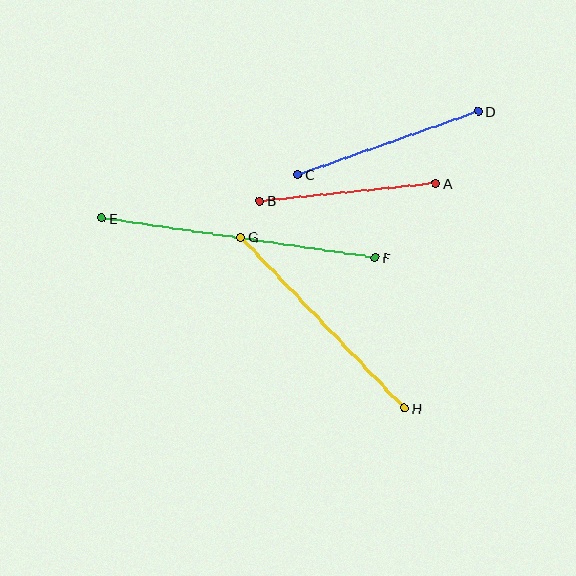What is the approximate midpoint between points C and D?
The midpoint is at approximately (388, 143) pixels.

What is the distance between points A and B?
The distance is approximately 177 pixels.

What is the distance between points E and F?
The distance is approximately 276 pixels.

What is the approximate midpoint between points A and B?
The midpoint is at approximately (348, 192) pixels.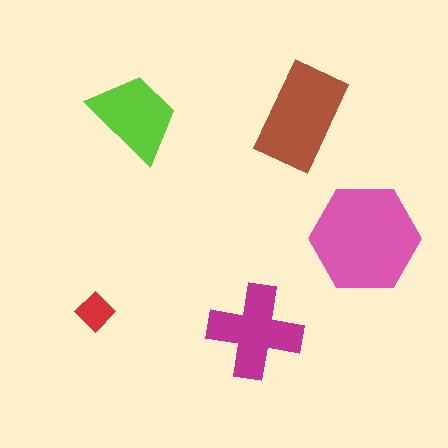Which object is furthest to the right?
The pink hexagon is rightmost.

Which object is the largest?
The pink hexagon.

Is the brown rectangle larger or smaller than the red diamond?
Larger.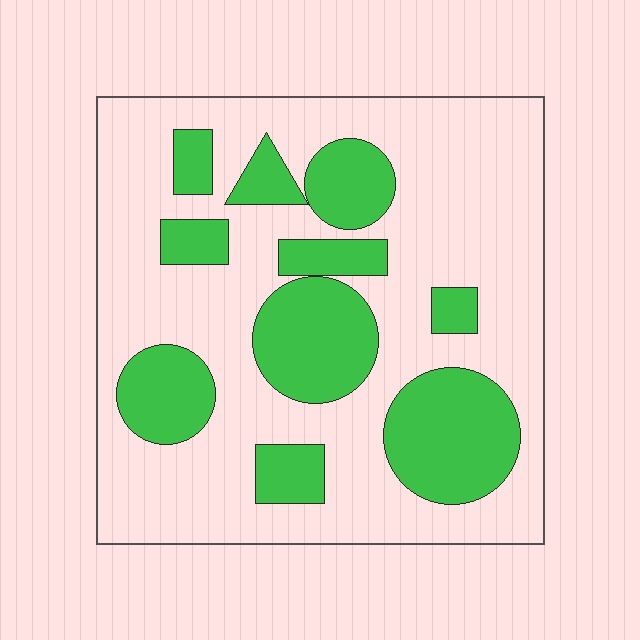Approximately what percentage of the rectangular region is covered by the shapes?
Approximately 30%.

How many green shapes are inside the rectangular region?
10.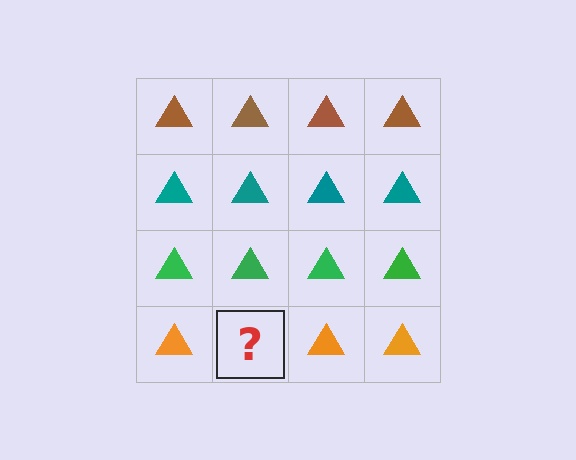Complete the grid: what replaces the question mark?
The question mark should be replaced with an orange triangle.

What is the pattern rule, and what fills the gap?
The rule is that each row has a consistent color. The gap should be filled with an orange triangle.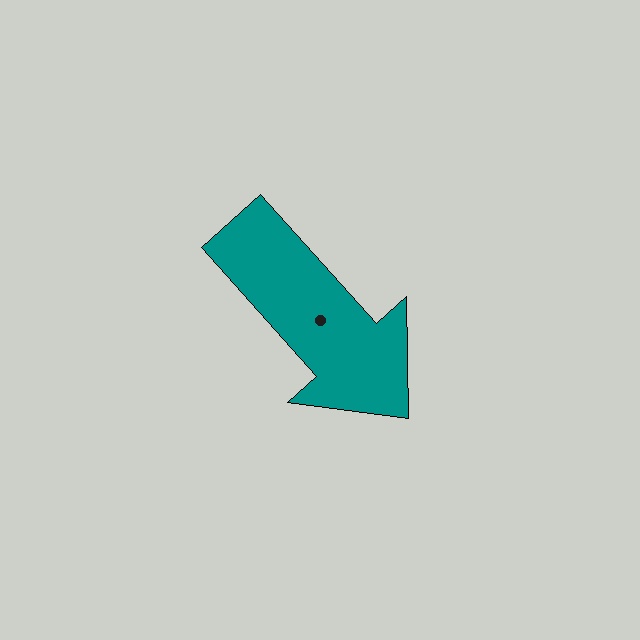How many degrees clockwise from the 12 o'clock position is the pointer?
Approximately 138 degrees.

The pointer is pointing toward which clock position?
Roughly 5 o'clock.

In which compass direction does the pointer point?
Southeast.